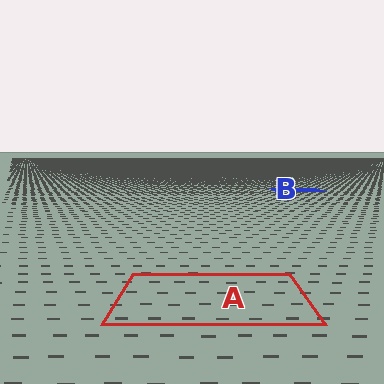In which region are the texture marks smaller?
The texture marks are smaller in region B, because it is farther away.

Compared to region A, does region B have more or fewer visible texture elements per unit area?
Region B has more texture elements per unit area — they are packed more densely because it is farther away.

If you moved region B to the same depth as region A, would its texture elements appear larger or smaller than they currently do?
They would appear larger. At a closer depth, the same texture elements are projected at a bigger on-screen size.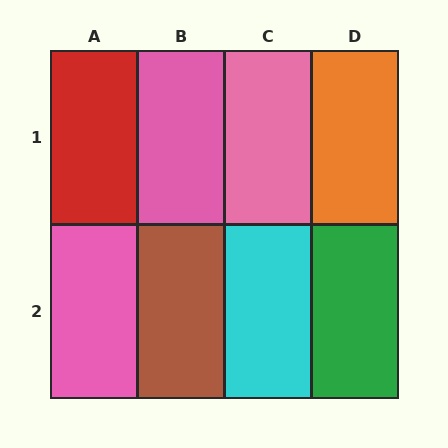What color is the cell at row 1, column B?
Pink.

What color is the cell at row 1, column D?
Orange.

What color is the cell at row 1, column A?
Red.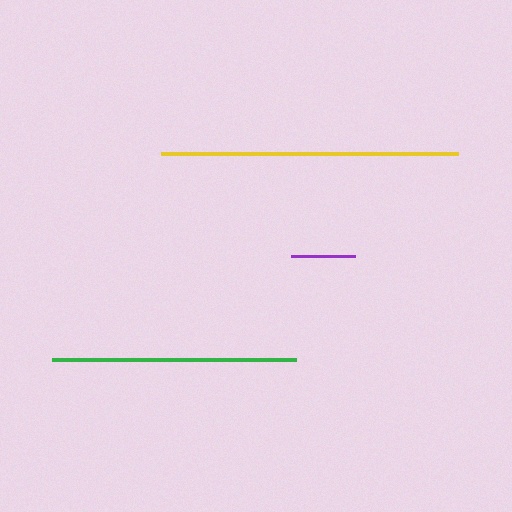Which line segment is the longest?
The yellow line is the longest at approximately 296 pixels.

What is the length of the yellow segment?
The yellow segment is approximately 296 pixels long.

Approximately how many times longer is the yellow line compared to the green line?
The yellow line is approximately 1.2 times the length of the green line.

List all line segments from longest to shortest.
From longest to shortest: yellow, green, purple.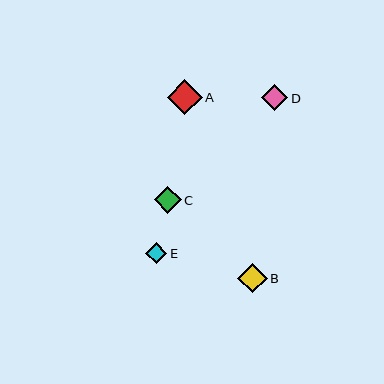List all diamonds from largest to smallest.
From largest to smallest: A, B, C, D, E.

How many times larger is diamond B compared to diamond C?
Diamond B is approximately 1.1 times the size of diamond C.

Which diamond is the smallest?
Diamond E is the smallest with a size of approximately 21 pixels.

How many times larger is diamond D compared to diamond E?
Diamond D is approximately 1.2 times the size of diamond E.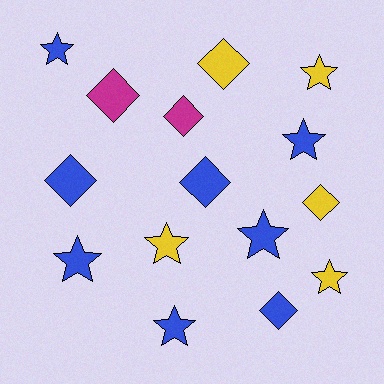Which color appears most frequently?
Blue, with 8 objects.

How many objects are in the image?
There are 15 objects.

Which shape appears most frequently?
Star, with 8 objects.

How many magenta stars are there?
There are no magenta stars.